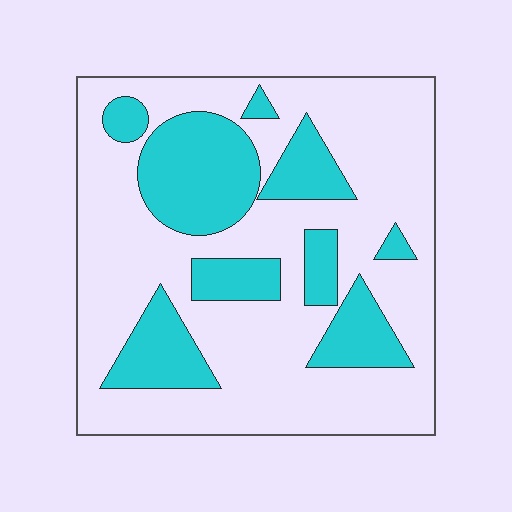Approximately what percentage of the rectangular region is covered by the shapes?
Approximately 30%.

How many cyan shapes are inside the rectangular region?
9.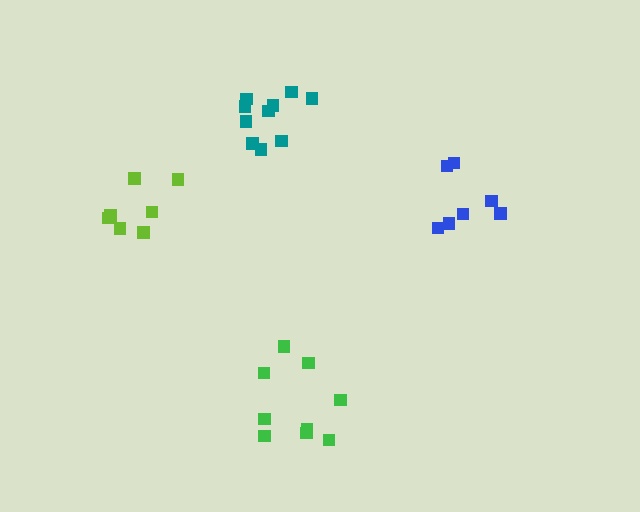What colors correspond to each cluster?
The clusters are colored: lime, teal, blue, green.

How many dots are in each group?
Group 1: 7 dots, Group 2: 10 dots, Group 3: 7 dots, Group 4: 9 dots (33 total).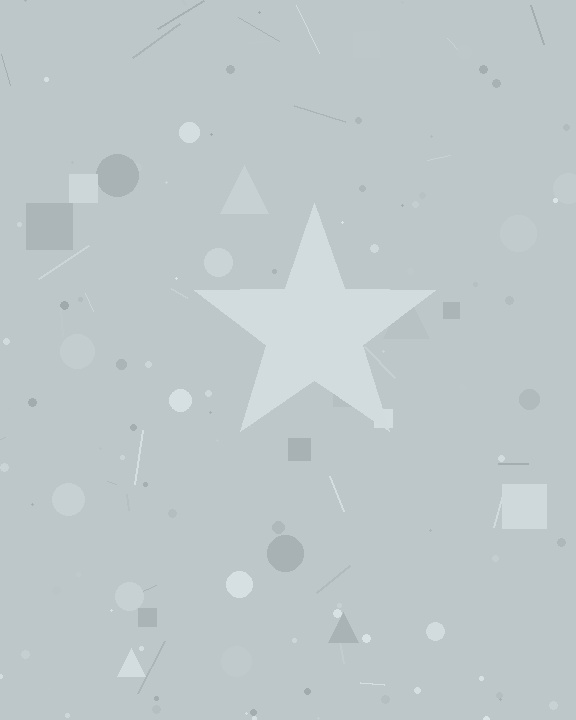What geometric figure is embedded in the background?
A star is embedded in the background.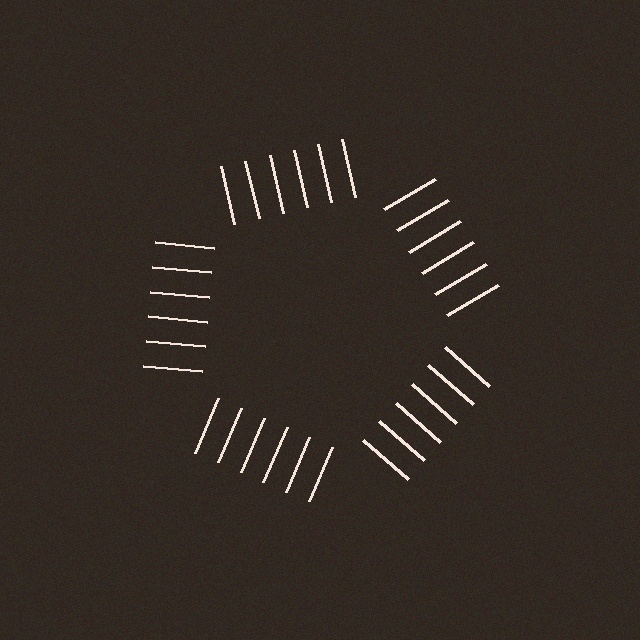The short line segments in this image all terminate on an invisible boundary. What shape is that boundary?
An illusory pentagon — the line segments terminate on its edges but no continuous stroke is drawn.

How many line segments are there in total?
30 — 6 along each of the 5 edges.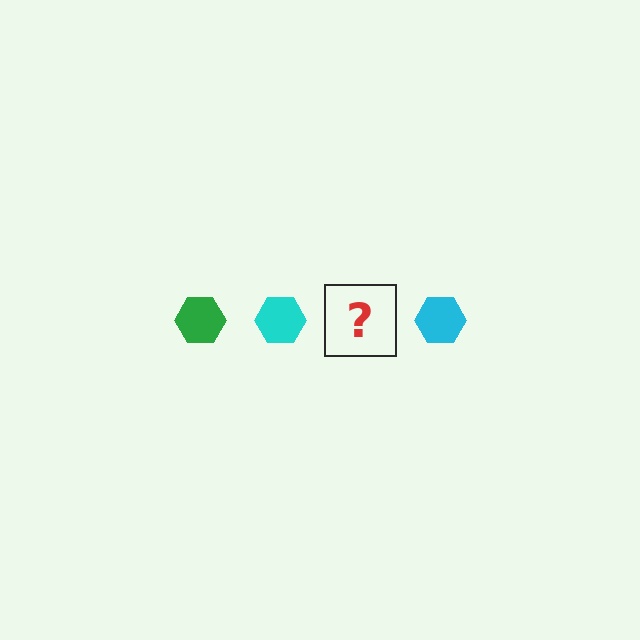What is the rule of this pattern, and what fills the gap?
The rule is that the pattern cycles through green, cyan hexagons. The gap should be filled with a green hexagon.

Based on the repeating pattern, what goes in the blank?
The blank should be a green hexagon.